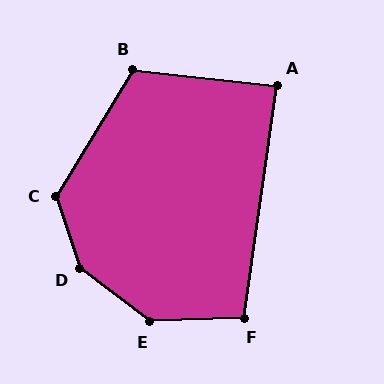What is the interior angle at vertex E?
Approximately 141 degrees (obtuse).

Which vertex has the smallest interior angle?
A, at approximately 88 degrees.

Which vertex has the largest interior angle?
D, at approximately 145 degrees.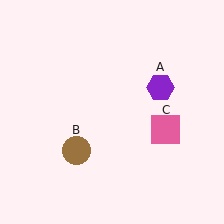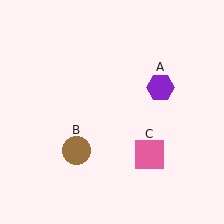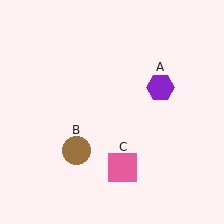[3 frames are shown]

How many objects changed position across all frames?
1 object changed position: pink square (object C).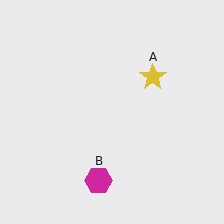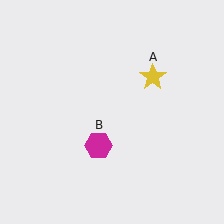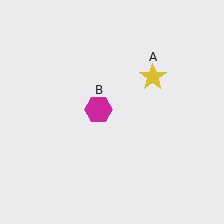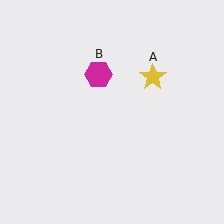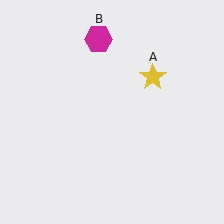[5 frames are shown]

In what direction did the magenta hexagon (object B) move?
The magenta hexagon (object B) moved up.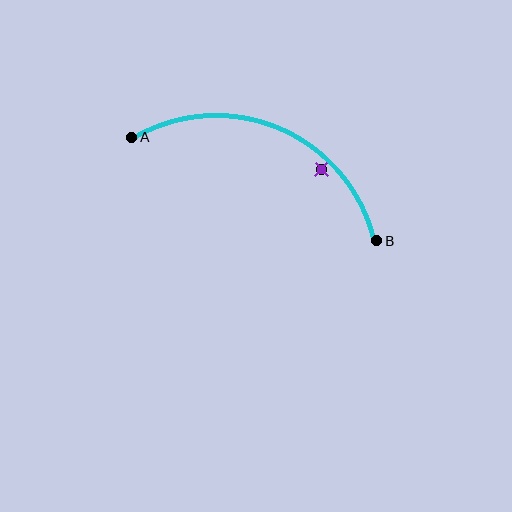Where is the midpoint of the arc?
The arc midpoint is the point on the curve farthest from the straight line joining A and B. It sits above that line.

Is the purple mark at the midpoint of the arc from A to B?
No — the purple mark does not lie on the arc at all. It sits slightly inside the curve.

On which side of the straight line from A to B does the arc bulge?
The arc bulges above the straight line connecting A and B.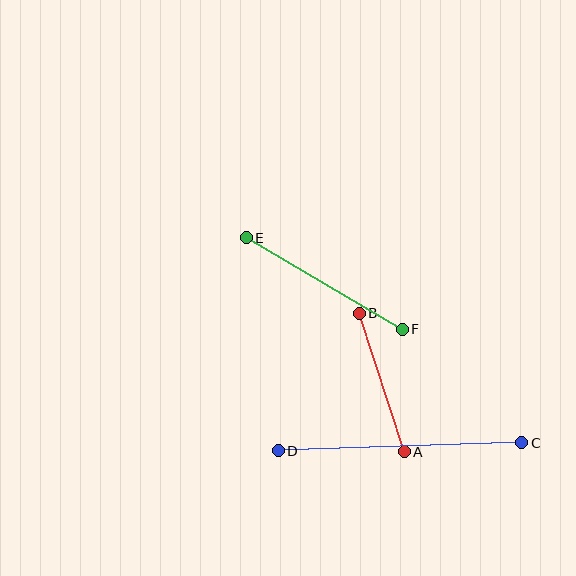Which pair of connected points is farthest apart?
Points C and D are farthest apart.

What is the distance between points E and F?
The distance is approximately 181 pixels.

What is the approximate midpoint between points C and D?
The midpoint is at approximately (400, 447) pixels.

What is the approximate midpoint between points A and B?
The midpoint is at approximately (382, 382) pixels.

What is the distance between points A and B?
The distance is approximately 146 pixels.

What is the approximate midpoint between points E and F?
The midpoint is at approximately (324, 284) pixels.